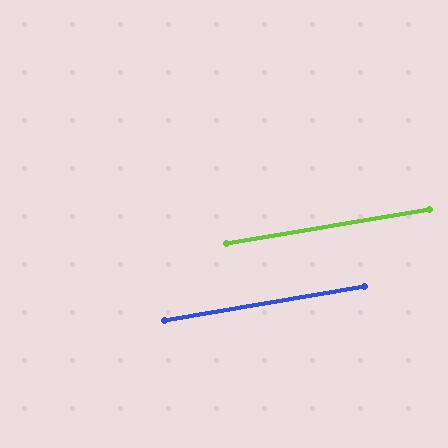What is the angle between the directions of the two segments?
Approximately 0 degrees.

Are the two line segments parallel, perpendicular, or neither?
Parallel — their directions differ by only 0.3°.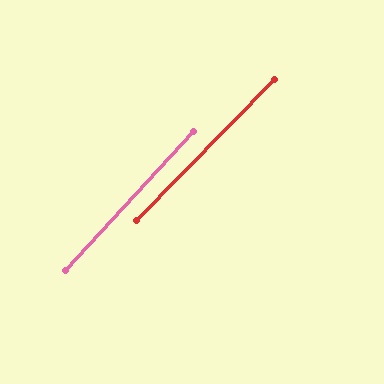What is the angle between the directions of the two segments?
Approximately 2 degrees.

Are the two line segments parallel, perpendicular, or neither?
Parallel — their directions differ by only 1.8°.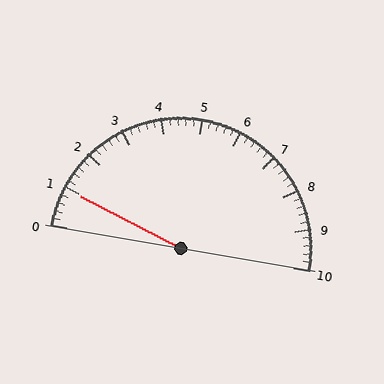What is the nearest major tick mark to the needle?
The nearest major tick mark is 1.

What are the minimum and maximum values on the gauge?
The gauge ranges from 0 to 10.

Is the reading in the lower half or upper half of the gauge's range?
The reading is in the lower half of the range (0 to 10).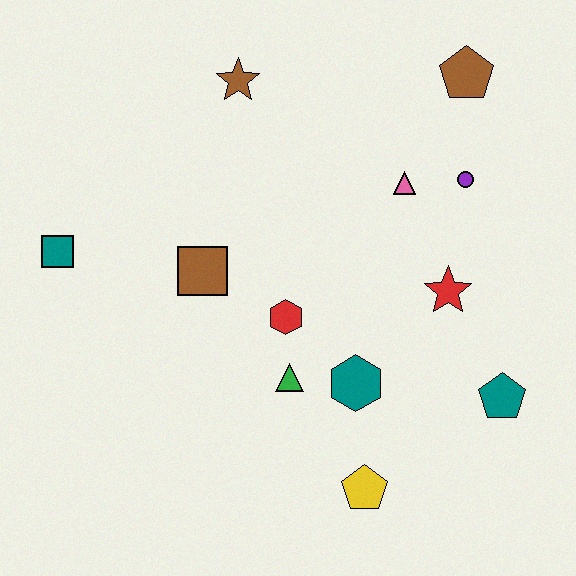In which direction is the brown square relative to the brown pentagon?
The brown square is to the left of the brown pentagon.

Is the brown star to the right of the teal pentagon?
No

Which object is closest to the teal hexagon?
The green triangle is closest to the teal hexagon.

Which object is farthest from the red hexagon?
The brown pentagon is farthest from the red hexagon.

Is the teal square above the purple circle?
No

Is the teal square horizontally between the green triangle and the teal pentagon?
No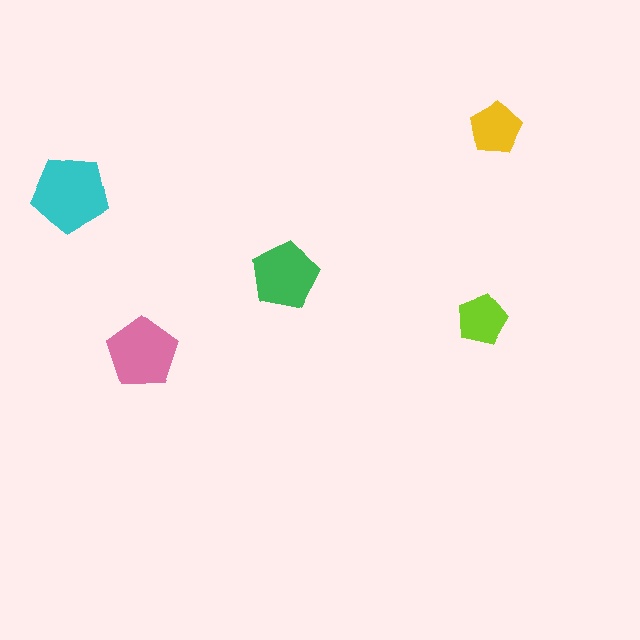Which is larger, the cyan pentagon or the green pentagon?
The cyan one.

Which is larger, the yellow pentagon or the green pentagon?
The green one.